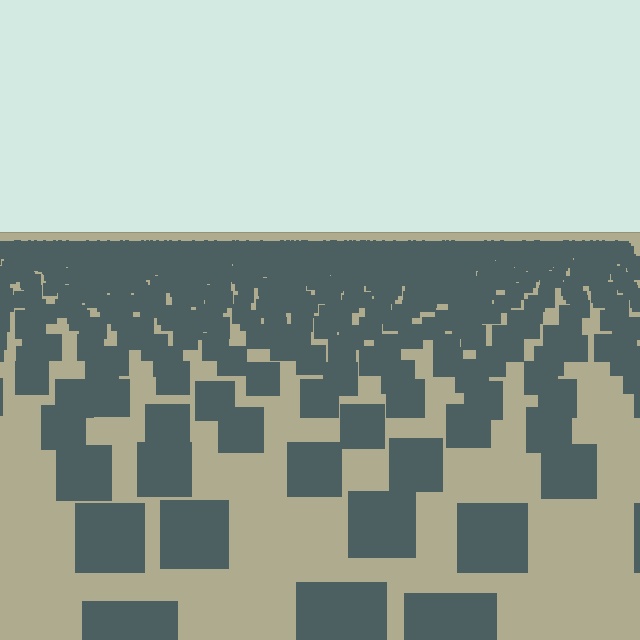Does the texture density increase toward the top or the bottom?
Density increases toward the top.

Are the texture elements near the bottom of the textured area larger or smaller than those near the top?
Larger. Near the bottom, elements are closer to the viewer and appear at a bigger on-screen size.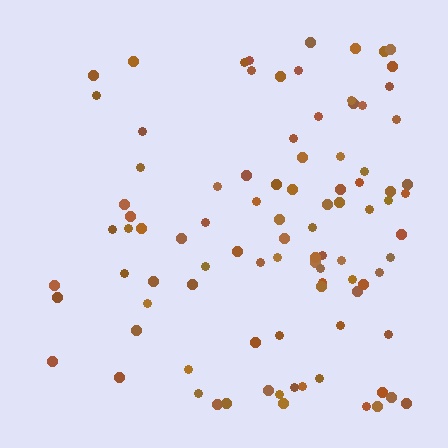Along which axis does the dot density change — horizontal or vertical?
Horizontal.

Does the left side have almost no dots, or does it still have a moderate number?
Still a moderate number, just noticeably fewer than the right.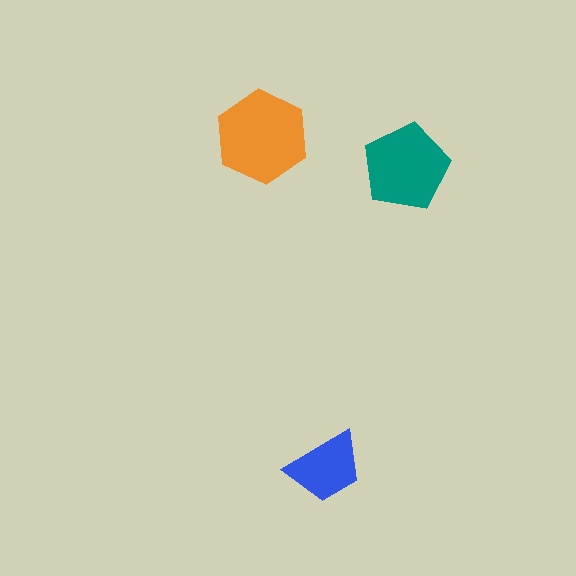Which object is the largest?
The orange hexagon.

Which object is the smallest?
The blue trapezoid.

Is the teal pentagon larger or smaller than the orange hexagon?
Smaller.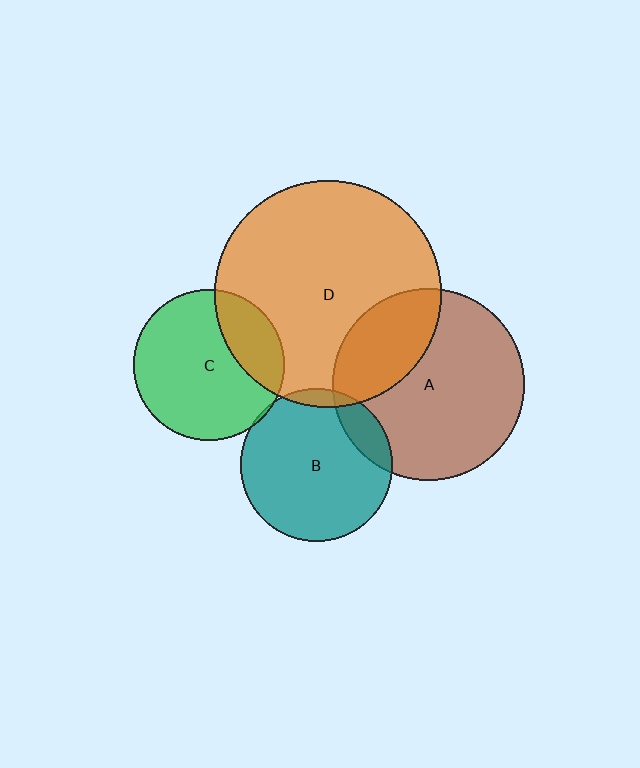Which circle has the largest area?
Circle D (orange).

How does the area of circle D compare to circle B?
Approximately 2.2 times.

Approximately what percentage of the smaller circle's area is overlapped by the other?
Approximately 30%.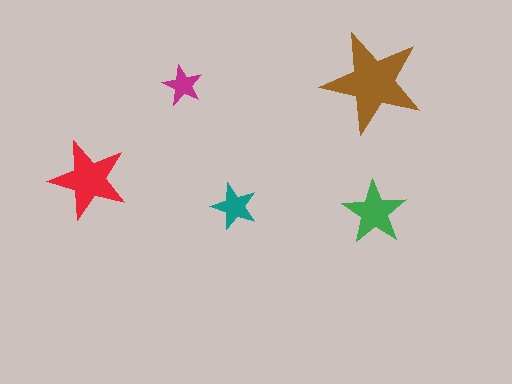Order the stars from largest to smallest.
the brown one, the red one, the green one, the teal one, the magenta one.